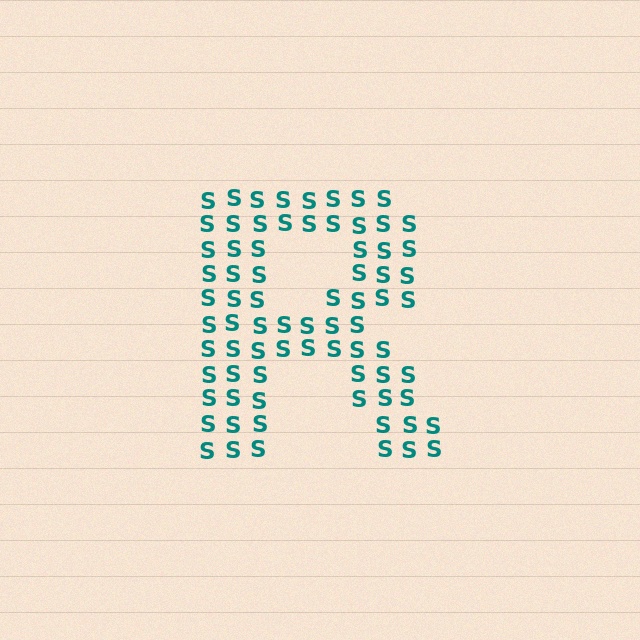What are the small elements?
The small elements are letter S's.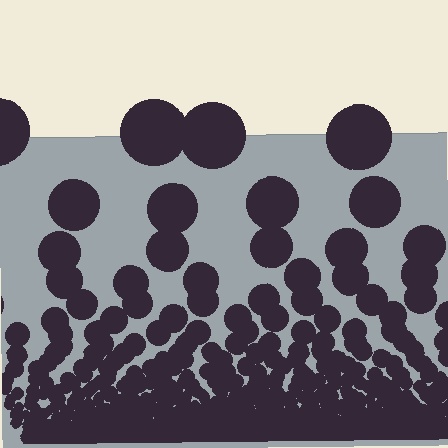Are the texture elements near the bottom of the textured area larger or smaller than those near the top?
Smaller. The gradient is inverted — elements near the bottom are smaller and denser.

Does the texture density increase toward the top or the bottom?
Density increases toward the bottom.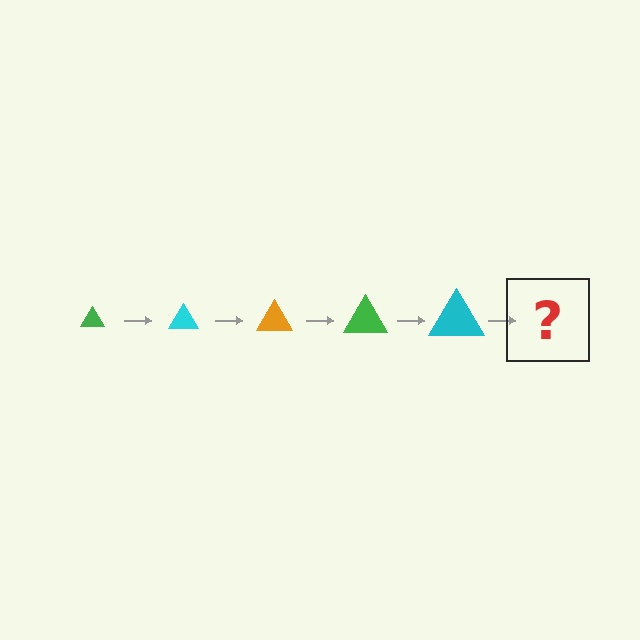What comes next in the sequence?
The next element should be an orange triangle, larger than the previous one.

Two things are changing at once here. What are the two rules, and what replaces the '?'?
The two rules are that the triangle grows larger each step and the color cycles through green, cyan, and orange. The '?' should be an orange triangle, larger than the previous one.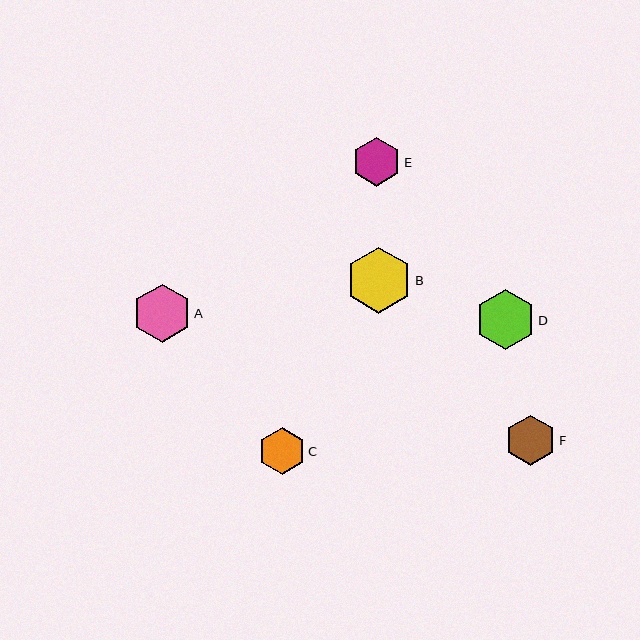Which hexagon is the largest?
Hexagon B is the largest with a size of approximately 66 pixels.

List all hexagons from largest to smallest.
From largest to smallest: B, D, A, F, E, C.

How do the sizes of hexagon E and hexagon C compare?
Hexagon E and hexagon C are approximately the same size.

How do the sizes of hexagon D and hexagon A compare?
Hexagon D and hexagon A are approximately the same size.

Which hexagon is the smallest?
Hexagon C is the smallest with a size of approximately 47 pixels.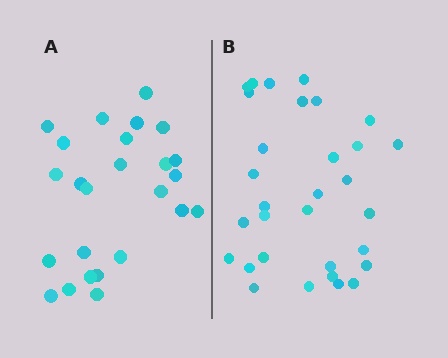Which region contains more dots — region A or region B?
Region B (the right region) has more dots.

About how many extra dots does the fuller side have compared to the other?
Region B has about 6 more dots than region A.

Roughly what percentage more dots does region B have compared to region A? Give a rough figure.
About 25% more.